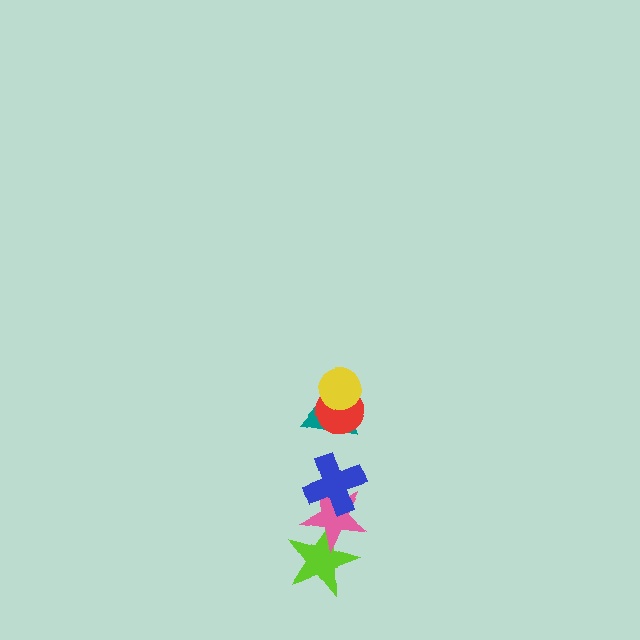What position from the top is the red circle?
The red circle is 2nd from the top.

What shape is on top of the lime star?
The pink star is on top of the lime star.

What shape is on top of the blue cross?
The teal triangle is on top of the blue cross.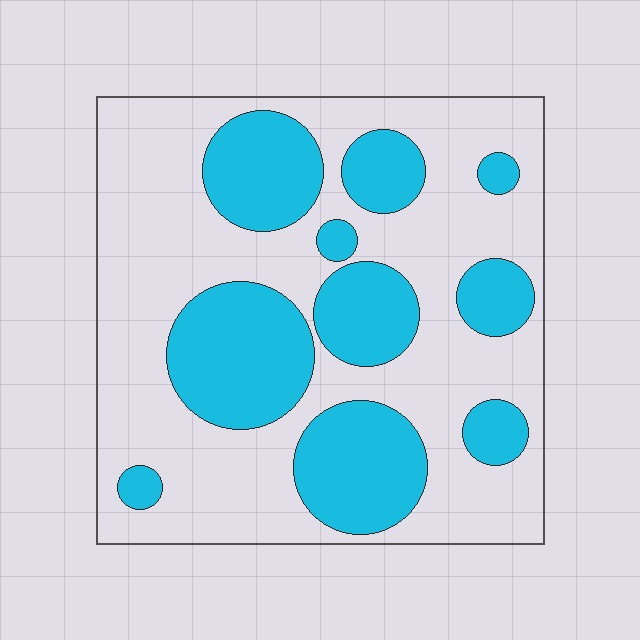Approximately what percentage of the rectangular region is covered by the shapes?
Approximately 35%.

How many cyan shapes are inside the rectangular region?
10.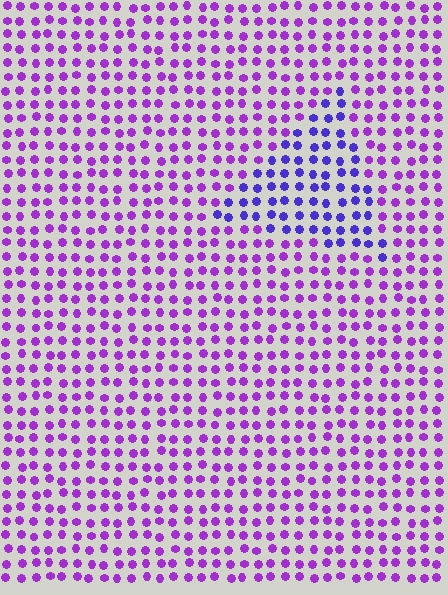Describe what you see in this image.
The image is filled with small purple elements in a uniform arrangement. A triangle-shaped region is visible where the elements are tinted to a slightly different hue, forming a subtle color boundary.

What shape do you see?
I see a triangle.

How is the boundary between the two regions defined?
The boundary is defined purely by a slight shift in hue (about 33 degrees). Spacing, size, and orientation are identical on both sides.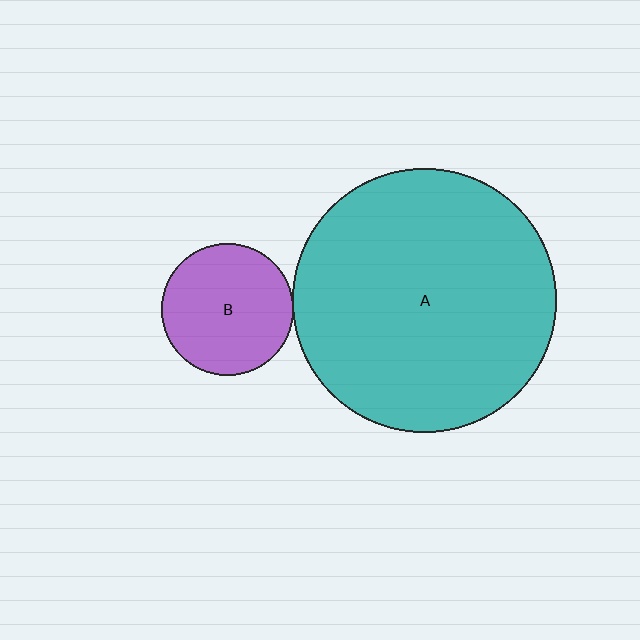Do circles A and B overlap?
Yes.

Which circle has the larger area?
Circle A (teal).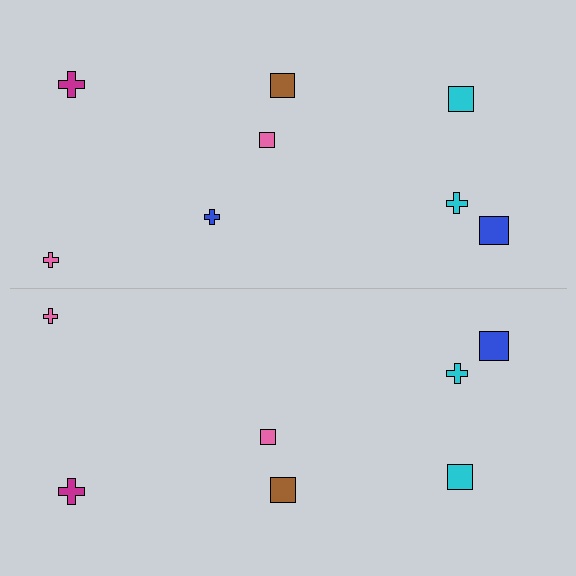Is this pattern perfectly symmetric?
No, the pattern is not perfectly symmetric. A blue cross is missing from the bottom side.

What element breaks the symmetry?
A blue cross is missing from the bottom side.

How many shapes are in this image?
There are 15 shapes in this image.